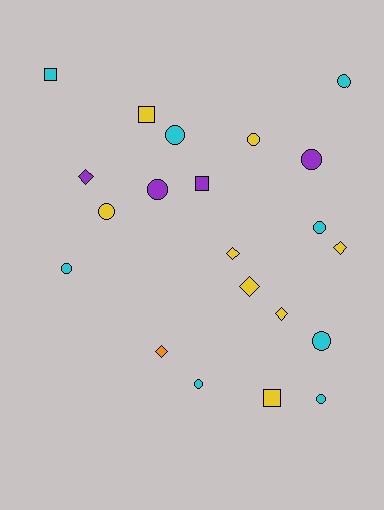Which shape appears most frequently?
Circle, with 11 objects.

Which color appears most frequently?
Yellow, with 8 objects.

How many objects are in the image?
There are 21 objects.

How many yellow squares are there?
There are 2 yellow squares.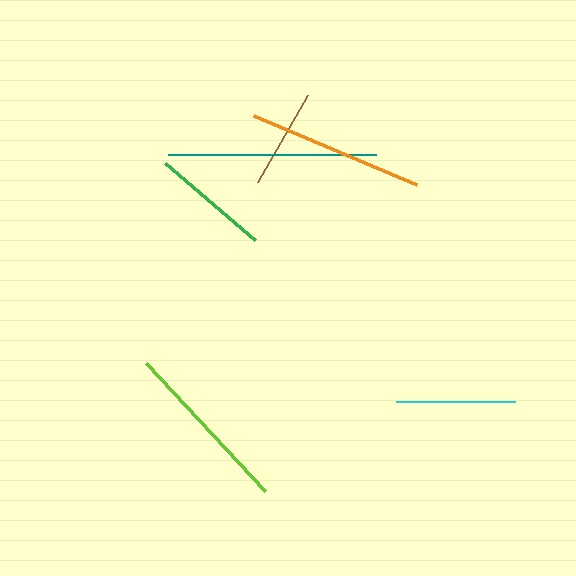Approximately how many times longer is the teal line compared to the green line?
The teal line is approximately 1.7 times the length of the green line.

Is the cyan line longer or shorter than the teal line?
The teal line is longer than the cyan line.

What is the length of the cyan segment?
The cyan segment is approximately 119 pixels long.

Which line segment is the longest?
The teal line is the longest at approximately 208 pixels.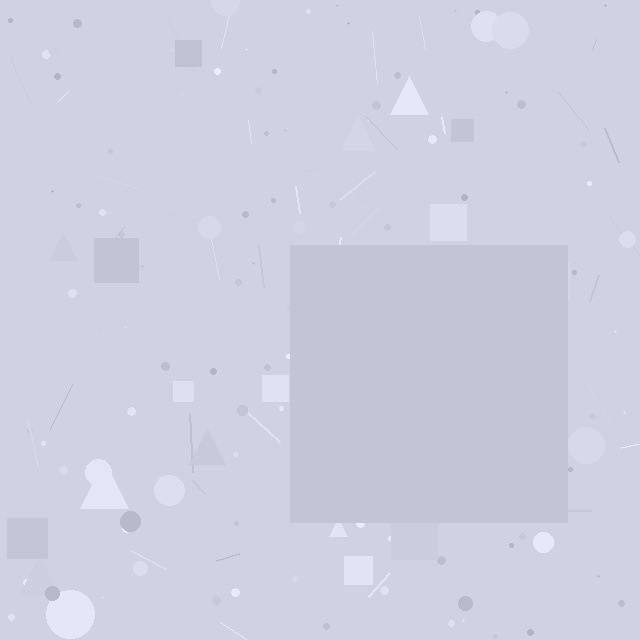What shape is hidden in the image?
A square is hidden in the image.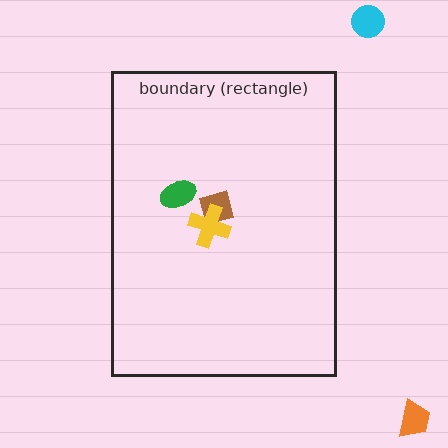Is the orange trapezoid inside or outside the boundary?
Outside.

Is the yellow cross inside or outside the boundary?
Inside.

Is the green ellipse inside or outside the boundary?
Inside.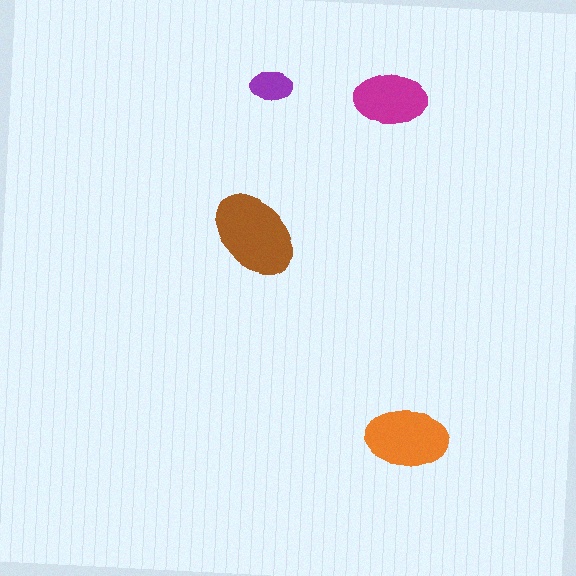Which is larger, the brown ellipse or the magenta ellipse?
The brown one.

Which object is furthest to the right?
The orange ellipse is rightmost.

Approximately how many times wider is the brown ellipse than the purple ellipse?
About 2 times wider.